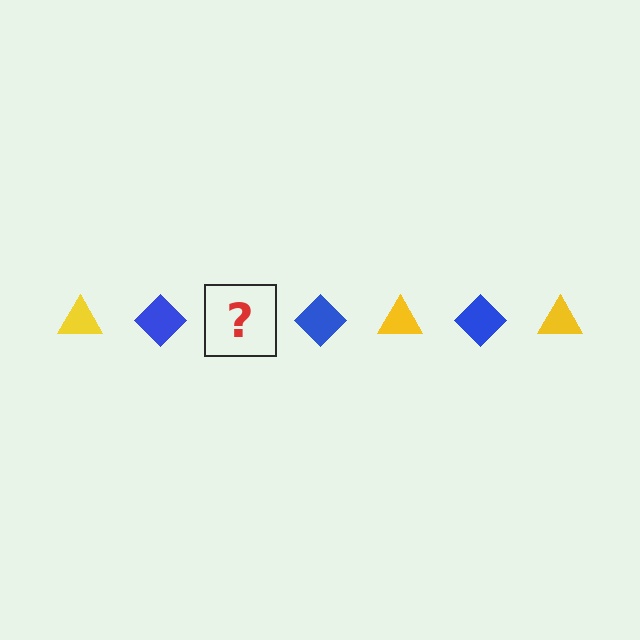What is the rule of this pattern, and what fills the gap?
The rule is that the pattern alternates between yellow triangle and blue diamond. The gap should be filled with a yellow triangle.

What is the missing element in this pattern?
The missing element is a yellow triangle.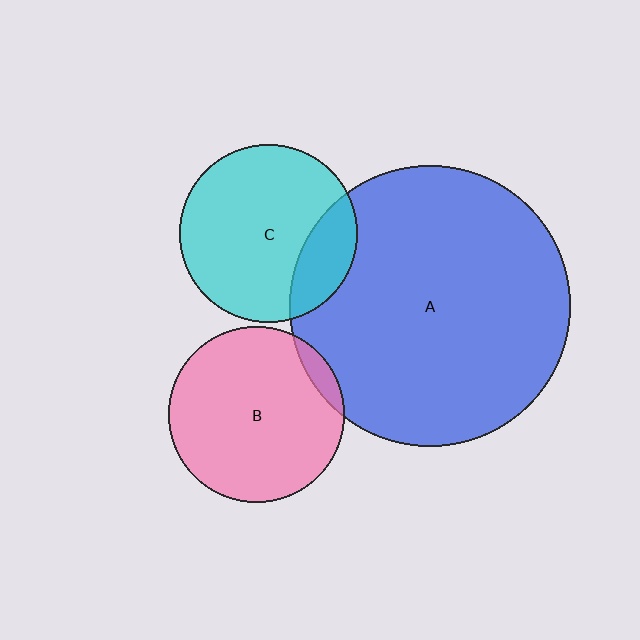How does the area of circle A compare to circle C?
Approximately 2.5 times.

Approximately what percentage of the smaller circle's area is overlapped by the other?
Approximately 5%.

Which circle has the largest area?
Circle A (blue).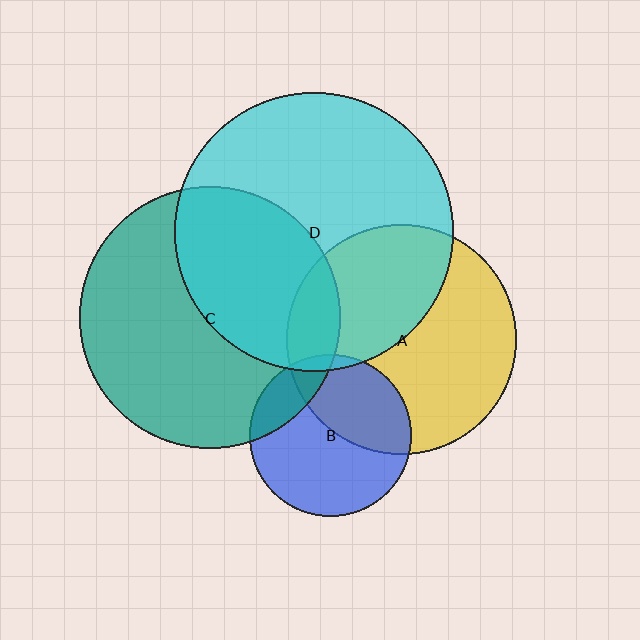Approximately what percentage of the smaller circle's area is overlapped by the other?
Approximately 15%.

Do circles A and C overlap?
Yes.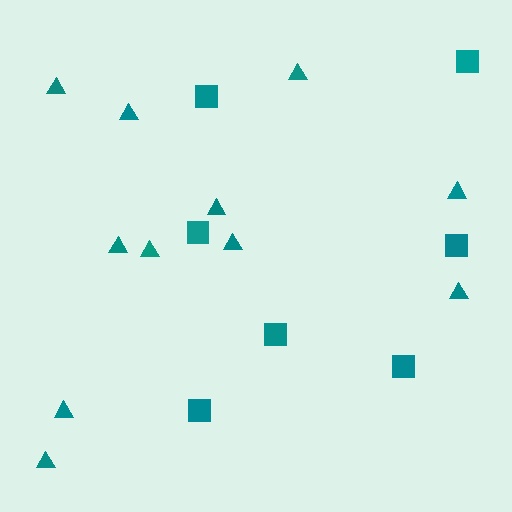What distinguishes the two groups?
There are 2 groups: one group of triangles (11) and one group of squares (7).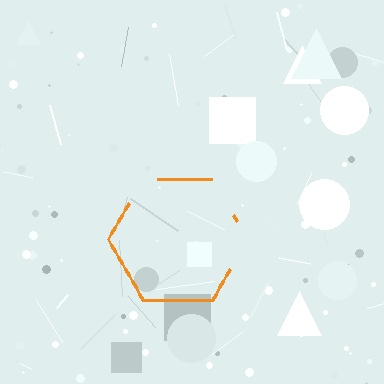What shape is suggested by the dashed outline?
The dashed outline suggests a hexagon.